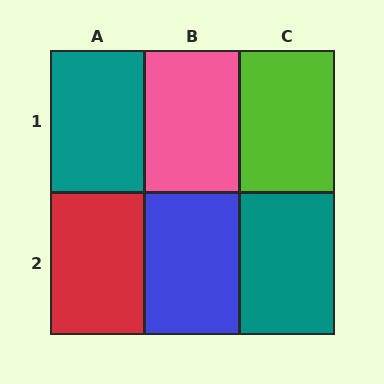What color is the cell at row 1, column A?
Teal.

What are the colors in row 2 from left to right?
Red, blue, teal.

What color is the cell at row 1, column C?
Lime.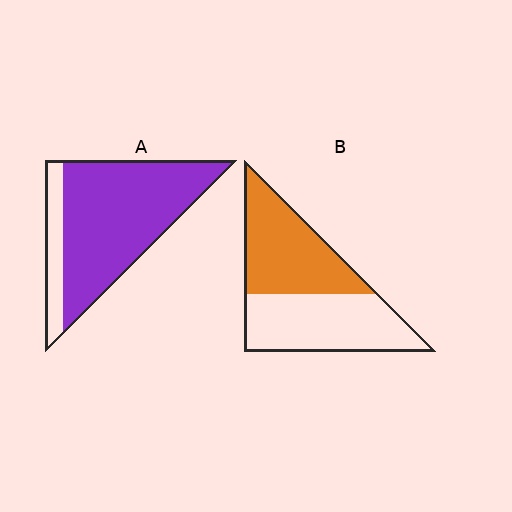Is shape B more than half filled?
Roughly half.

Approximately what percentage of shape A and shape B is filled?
A is approximately 80% and B is approximately 50%.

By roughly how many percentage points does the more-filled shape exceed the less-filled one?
By roughly 35 percentage points (A over B).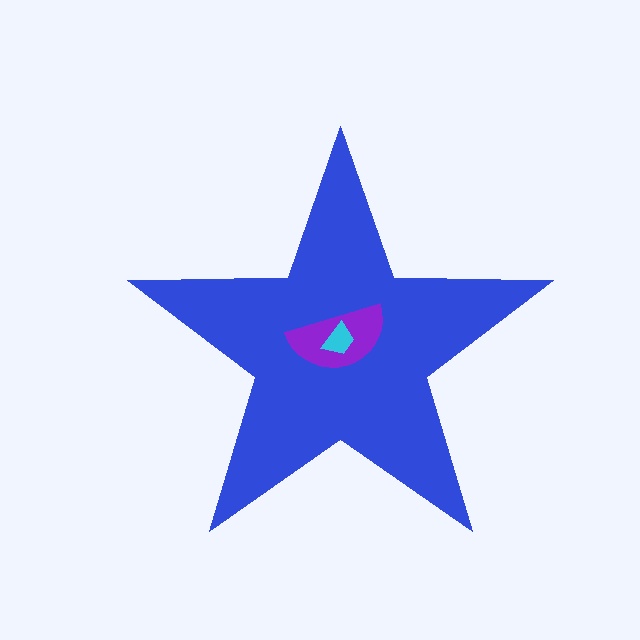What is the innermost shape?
The cyan trapezoid.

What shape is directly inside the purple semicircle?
The cyan trapezoid.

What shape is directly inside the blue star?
The purple semicircle.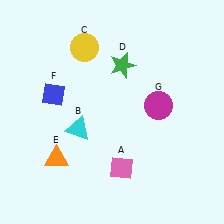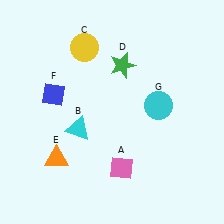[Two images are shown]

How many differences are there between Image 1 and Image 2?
There is 1 difference between the two images.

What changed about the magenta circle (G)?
In Image 1, G is magenta. In Image 2, it changed to cyan.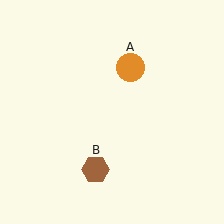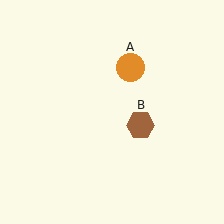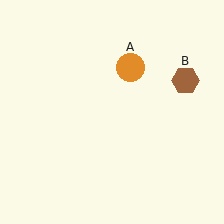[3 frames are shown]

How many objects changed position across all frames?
1 object changed position: brown hexagon (object B).